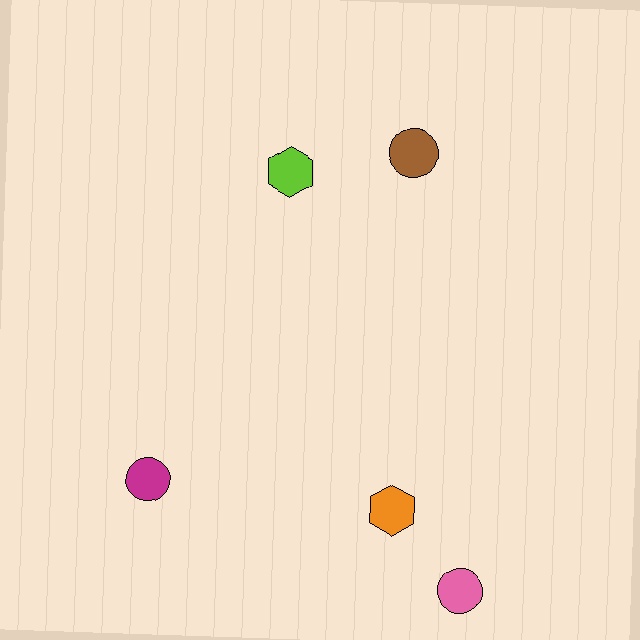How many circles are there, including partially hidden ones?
There are 3 circles.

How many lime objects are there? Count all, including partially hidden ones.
There is 1 lime object.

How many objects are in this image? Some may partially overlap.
There are 5 objects.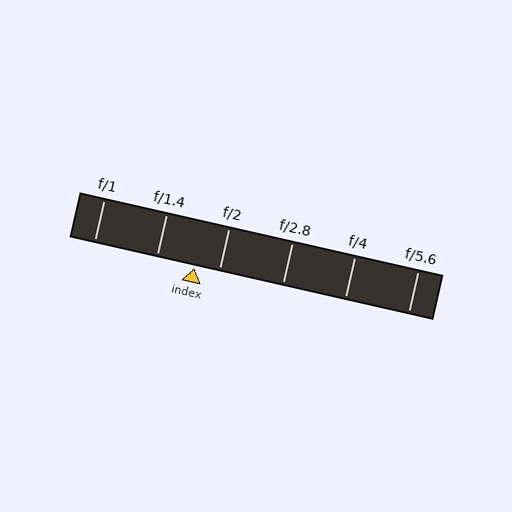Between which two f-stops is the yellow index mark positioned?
The index mark is between f/1.4 and f/2.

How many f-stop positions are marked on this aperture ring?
There are 6 f-stop positions marked.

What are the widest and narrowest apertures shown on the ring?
The widest aperture shown is f/1 and the narrowest is f/5.6.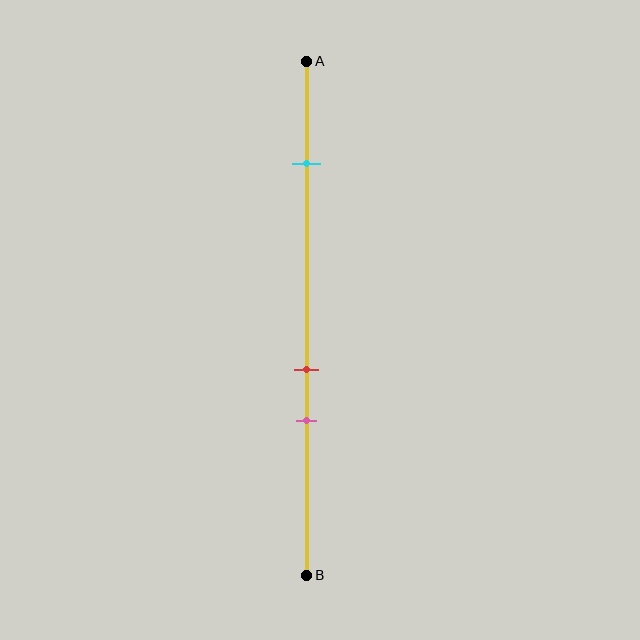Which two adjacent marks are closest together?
The red and pink marks are the closest adjacent pair.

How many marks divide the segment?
There are 3 marks dividing the segment.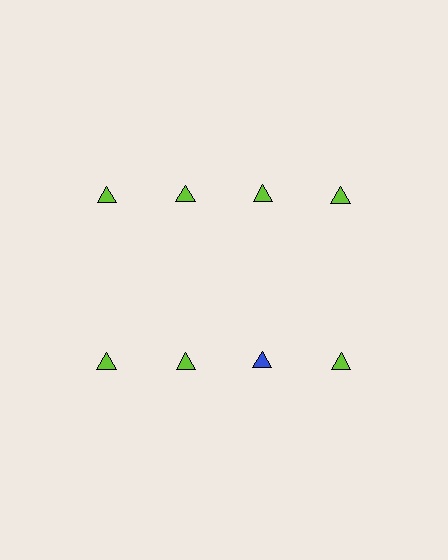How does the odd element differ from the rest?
It has a different color: blue instead of lime.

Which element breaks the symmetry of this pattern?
The blue triangle in the second row, center column breaks the symmetry. All other shapes are lime triangles.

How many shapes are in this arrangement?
There are 8 shapes arranged in a grid pattern.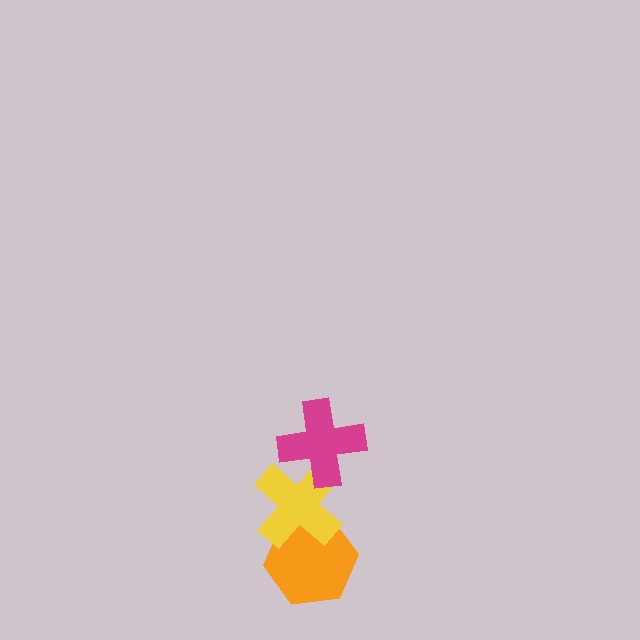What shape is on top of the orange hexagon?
The yellow cross is on top of the orange hexagon.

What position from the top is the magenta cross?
The magenta cross is 1st from the top.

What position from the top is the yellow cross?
The yellow cross is 2nd from the top.